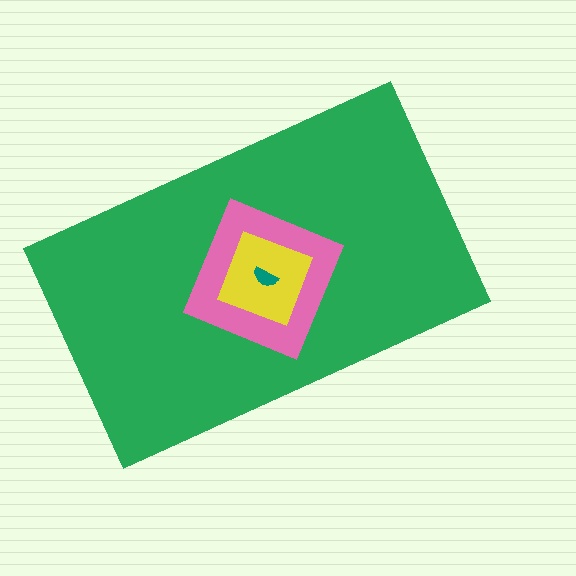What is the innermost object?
The teal semicircle.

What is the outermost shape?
The green rectangle.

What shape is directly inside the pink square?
The yellow diamond.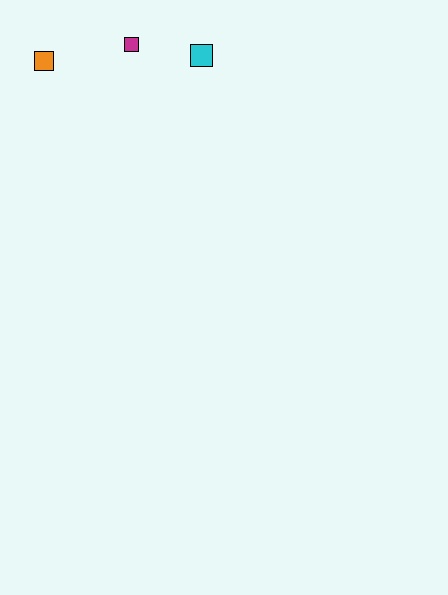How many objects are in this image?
There are 3 objects.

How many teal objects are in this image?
There are no teal objects.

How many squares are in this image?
There are 3 squares.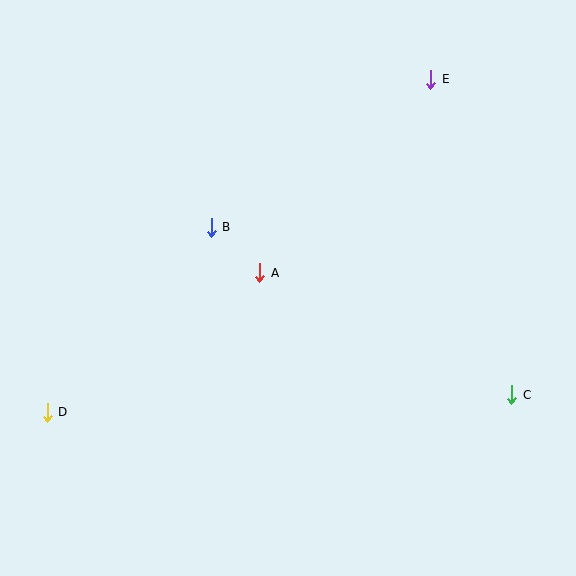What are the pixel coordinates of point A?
Point A is at (260, 273).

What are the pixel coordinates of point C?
Point C is at (512, 395).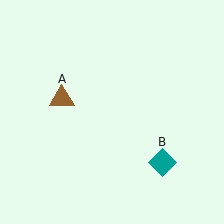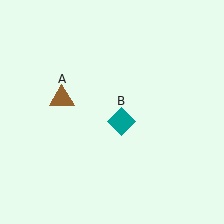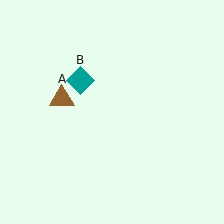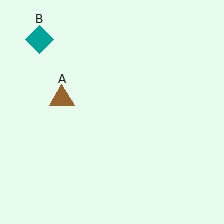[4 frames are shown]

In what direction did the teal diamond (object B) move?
The teal diamond (object B) moved up and to the left.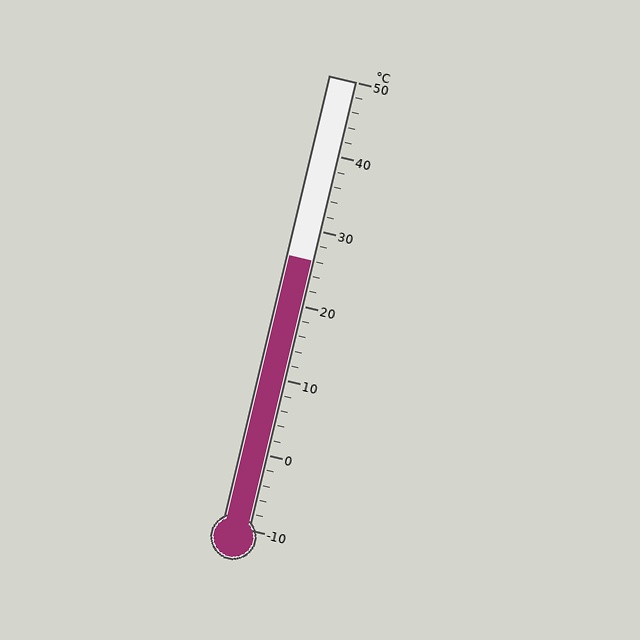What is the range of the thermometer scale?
The thermometer scale ranges from -10°C to 50°C.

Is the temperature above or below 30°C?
The temperature is below 30°C.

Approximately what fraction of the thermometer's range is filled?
The thermometer is filled to approximately 60% of its range.